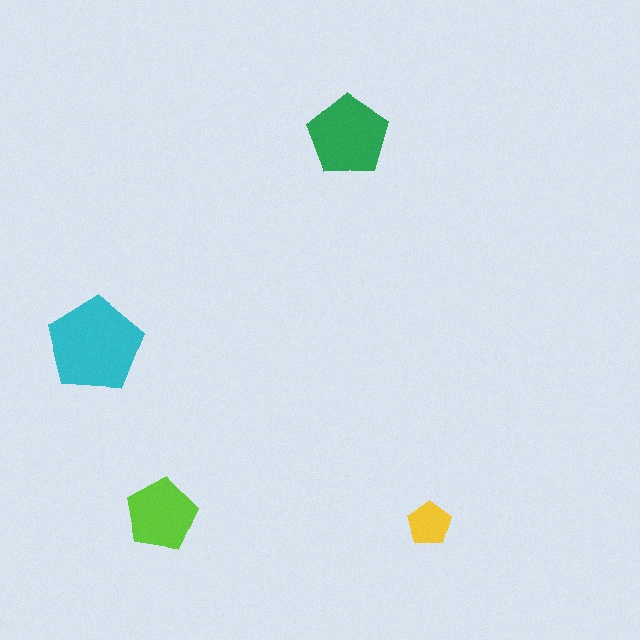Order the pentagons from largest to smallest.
the cyan one, the green one, the lime one, the yellow one.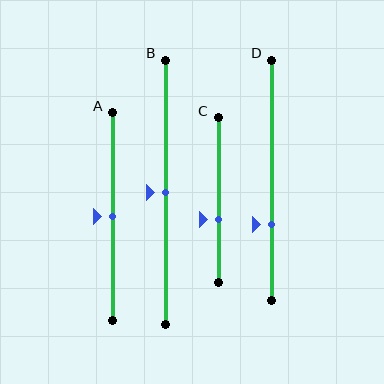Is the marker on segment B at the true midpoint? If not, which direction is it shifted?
Yes, the marker on segment B is at the true midpoint.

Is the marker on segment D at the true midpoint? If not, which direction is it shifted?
No, the marker on segment D is shifted downward by about 18% of the segment length.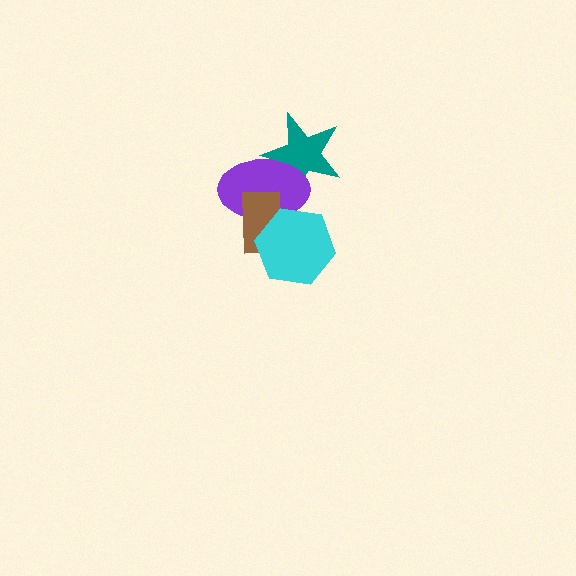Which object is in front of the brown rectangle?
The cyan hexagon is in front of the brown rectangle.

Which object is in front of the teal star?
The purple ellipse is in front of the teal star.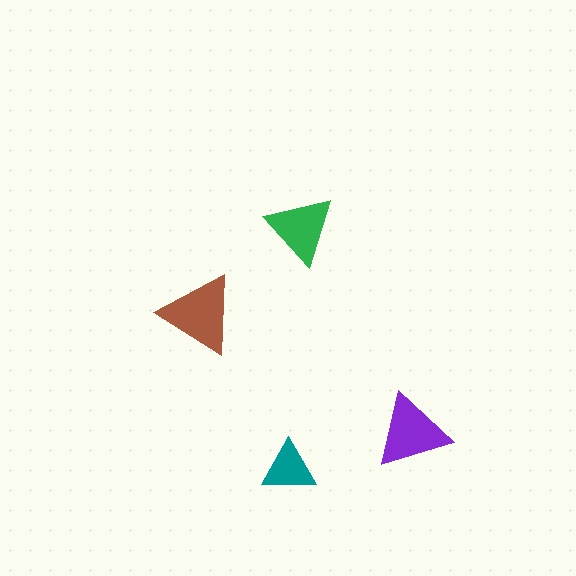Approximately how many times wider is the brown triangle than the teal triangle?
About 1.5 times wider.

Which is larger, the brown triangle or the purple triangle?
The brown one.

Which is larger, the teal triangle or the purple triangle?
The purple one.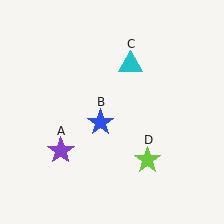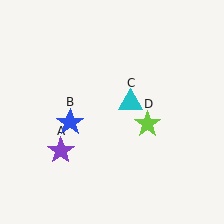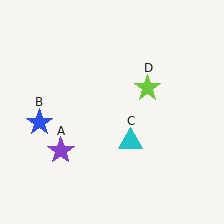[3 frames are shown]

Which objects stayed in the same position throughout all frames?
Purple star (object A) remained stationary.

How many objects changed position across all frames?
3 objects changed position: blue star (object B), cyan triangle (object C), lime star (object D).